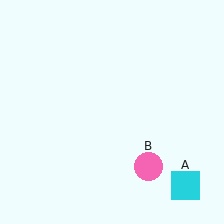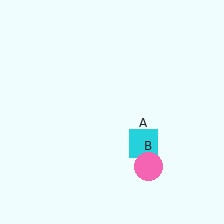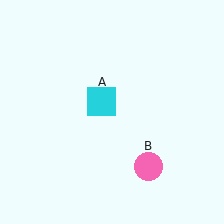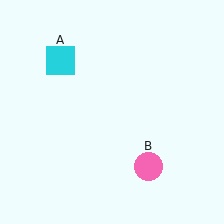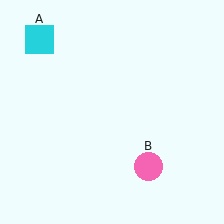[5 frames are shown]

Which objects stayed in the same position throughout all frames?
Pink circle (object B) remained stationary.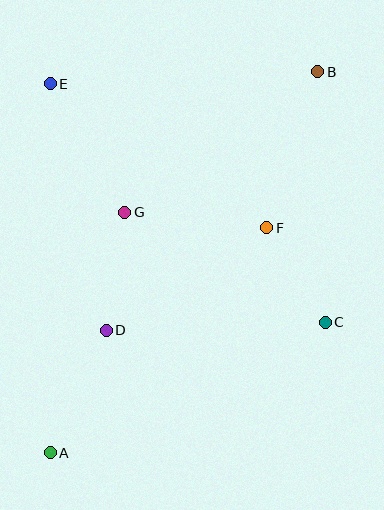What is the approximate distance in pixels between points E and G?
The distance between E and G is approximately 148 pixels.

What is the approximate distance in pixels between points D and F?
The distance between D and F is approximately 190 pixels.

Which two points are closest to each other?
Points C and F are closest to each other.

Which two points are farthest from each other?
Points A and B are farthest from each other.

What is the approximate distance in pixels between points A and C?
The distance between A and C is approximately 305 pixels.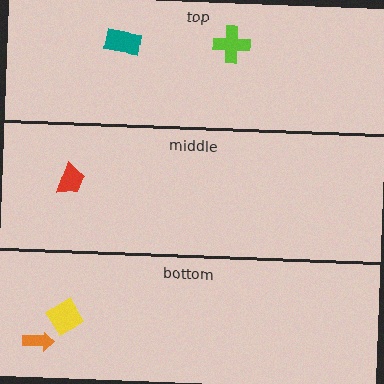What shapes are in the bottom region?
The orange arrow, the yellow diamond.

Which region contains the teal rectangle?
The top region.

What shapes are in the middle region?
The red trapezoid.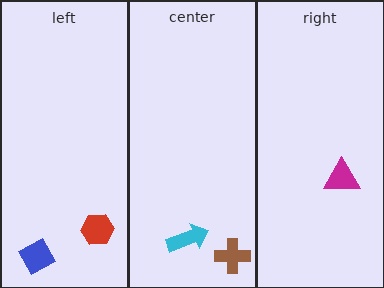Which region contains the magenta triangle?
The right region.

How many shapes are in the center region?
2.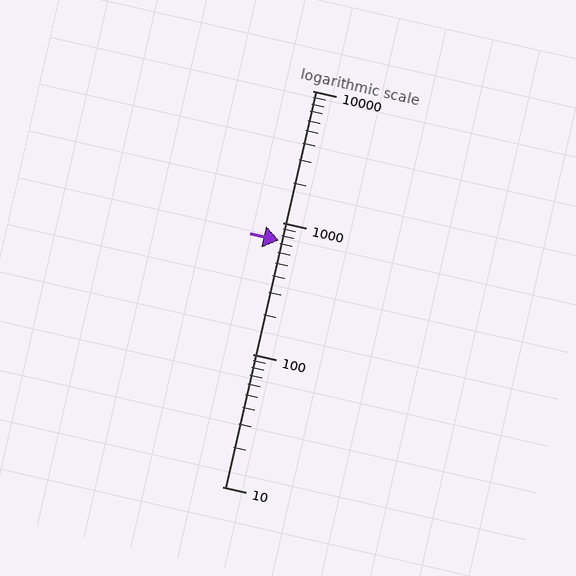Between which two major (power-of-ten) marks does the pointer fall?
The pointer is between 100 and 1000.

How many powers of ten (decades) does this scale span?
The scale spans 3 decades, from 10 to 10000.